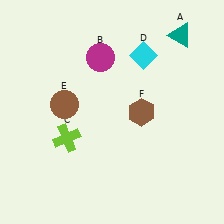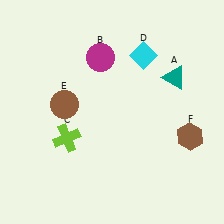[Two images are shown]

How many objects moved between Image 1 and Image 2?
2 objects moved between the two images.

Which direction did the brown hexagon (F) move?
The brown hexagon (F) moved right.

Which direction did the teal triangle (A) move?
The teal triangle (A) moved down.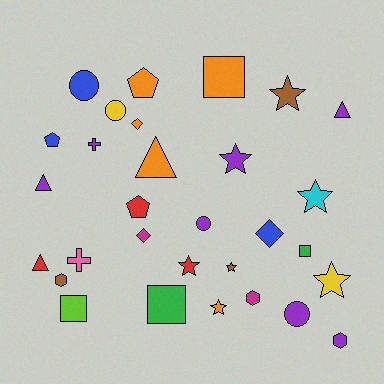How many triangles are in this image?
There are 4 triangles.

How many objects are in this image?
There are 30 objects.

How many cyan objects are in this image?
There is 1 cyan object.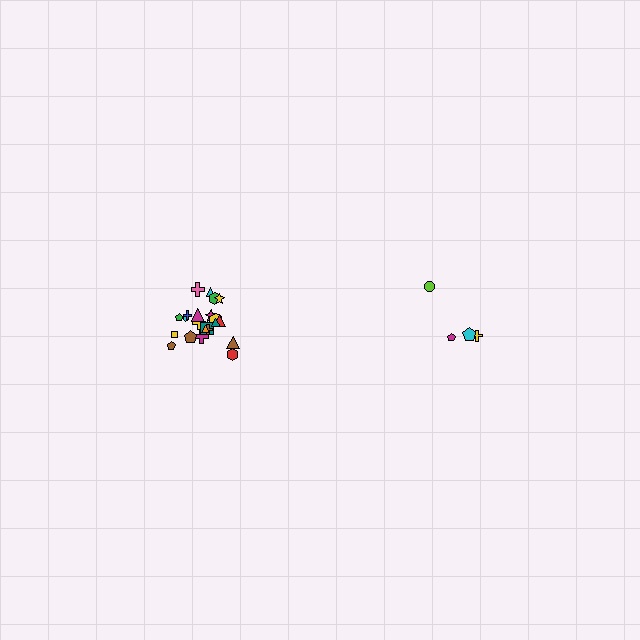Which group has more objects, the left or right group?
The left group.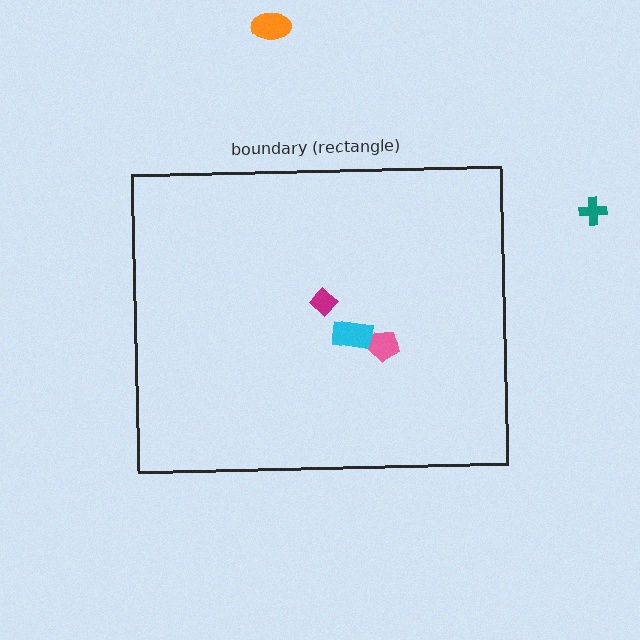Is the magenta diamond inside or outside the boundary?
Inside.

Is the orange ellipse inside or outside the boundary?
Outside.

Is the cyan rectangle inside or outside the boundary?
Inside.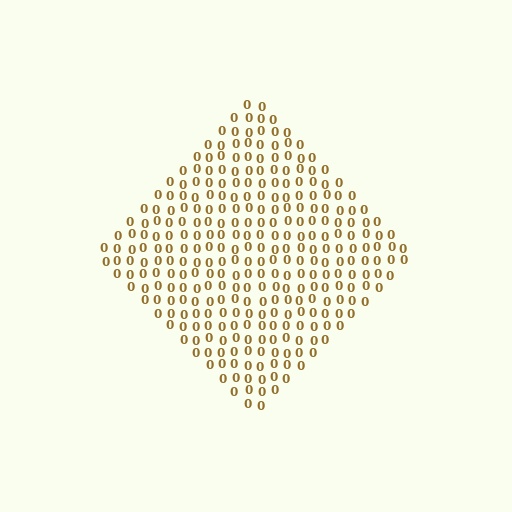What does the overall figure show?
The overall figure shows a diamond.